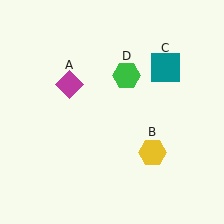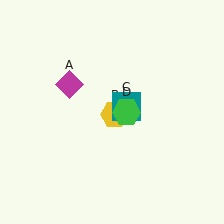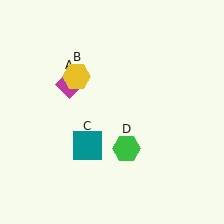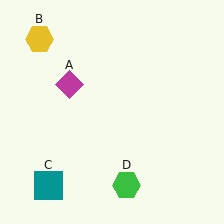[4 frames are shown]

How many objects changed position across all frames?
3 objects changed position: yellow hexagon (object B), teal square (object C), green hexagon (object D).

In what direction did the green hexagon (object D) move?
The green hexagon (object D) moved down.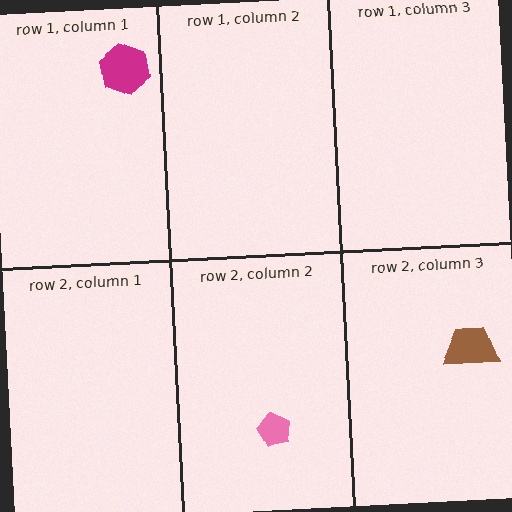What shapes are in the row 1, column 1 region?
The magenta hexagon.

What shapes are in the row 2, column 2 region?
The pink pentagon.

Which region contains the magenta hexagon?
The row 1, column 1 region.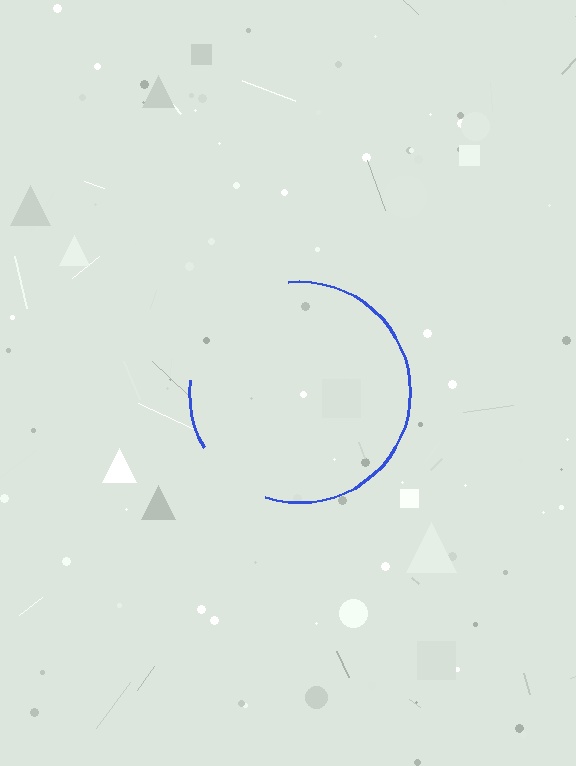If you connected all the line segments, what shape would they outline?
They would outline a circle.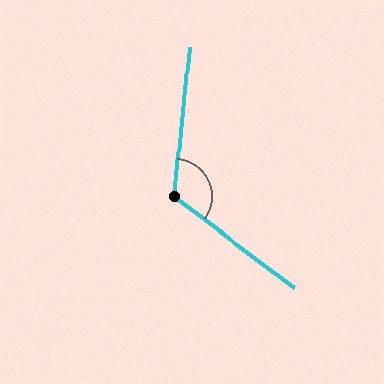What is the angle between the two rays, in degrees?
Approximately 121 degrees.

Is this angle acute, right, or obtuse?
It is obtuse.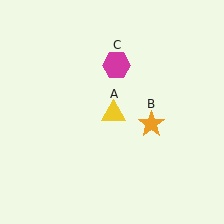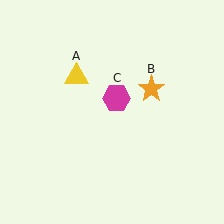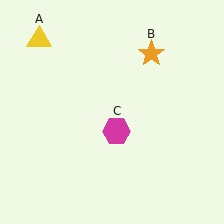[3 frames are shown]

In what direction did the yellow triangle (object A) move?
The yellow triangle (object A) moved up and to the left.